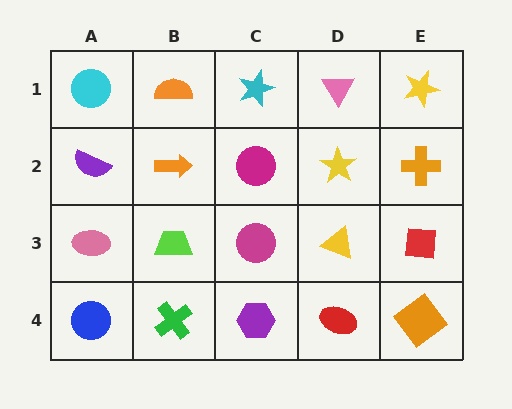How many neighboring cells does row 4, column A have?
2.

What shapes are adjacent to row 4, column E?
A red square (row 3, column E), a red ellipse (row 4, column D).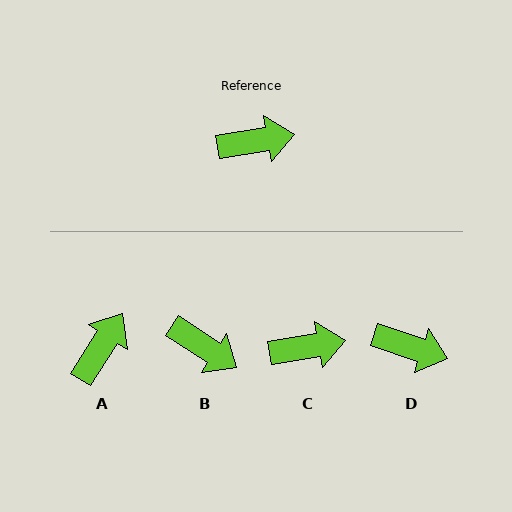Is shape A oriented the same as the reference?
No, it is off by about 48 degrees.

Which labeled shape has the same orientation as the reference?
C.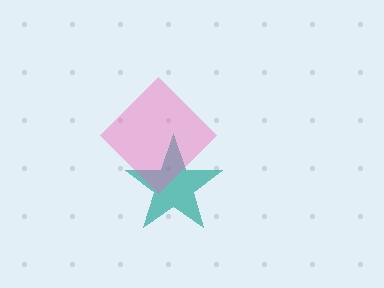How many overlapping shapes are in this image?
There are 2 overlapping shapes in the image.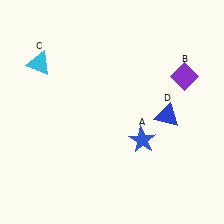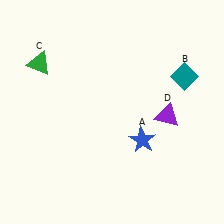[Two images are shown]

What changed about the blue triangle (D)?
In Image 1, D is blue. In Image 2, it changed to purple.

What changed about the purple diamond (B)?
In Image 1, B is purple. In Image 2, it changed to teal.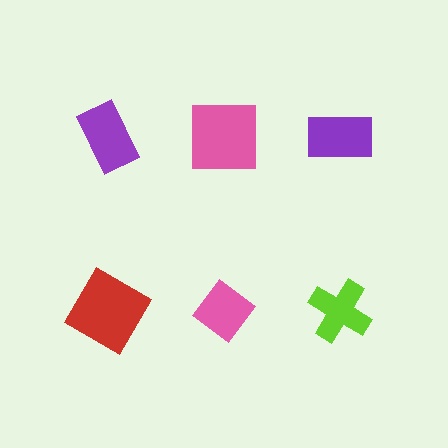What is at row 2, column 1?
A red square.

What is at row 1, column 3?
A purple rectangle.